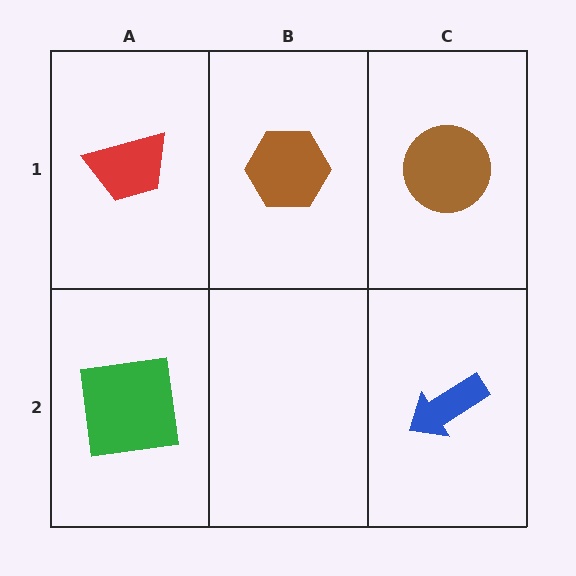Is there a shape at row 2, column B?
No, that cell is empty.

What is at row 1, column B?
A brown hexagon.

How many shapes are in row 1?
3 shapes.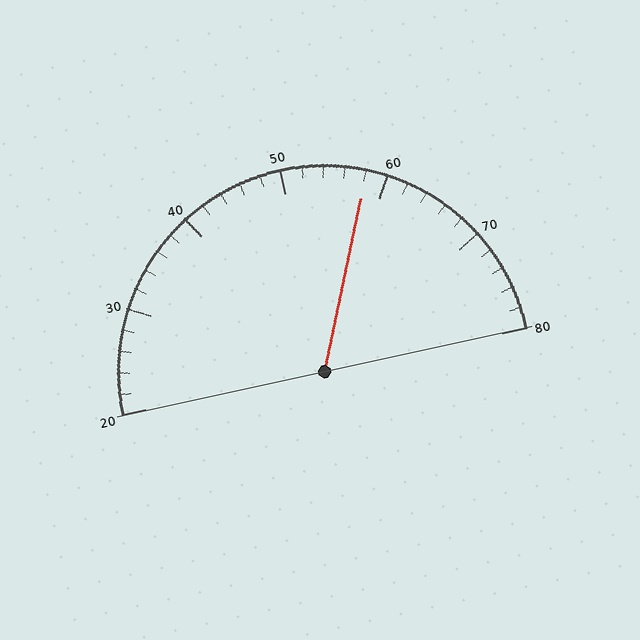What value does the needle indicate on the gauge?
The needle indicates approximately 58.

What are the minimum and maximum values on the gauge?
The gauge ranges from 20 to 80.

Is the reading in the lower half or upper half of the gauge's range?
The reading is in the upper half of the range (20 to 80).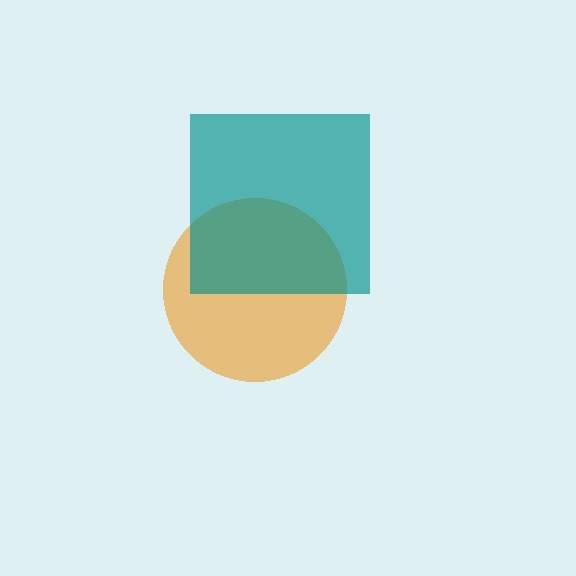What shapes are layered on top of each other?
The layered shapes are: an orange circle, a teal square.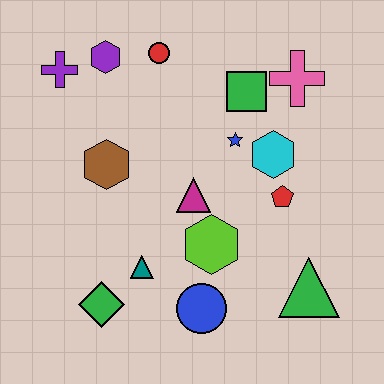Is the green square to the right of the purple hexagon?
Yes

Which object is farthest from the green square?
The green diamond is farthest from the green square.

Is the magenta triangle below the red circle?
Yes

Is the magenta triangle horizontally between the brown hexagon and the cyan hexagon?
Yes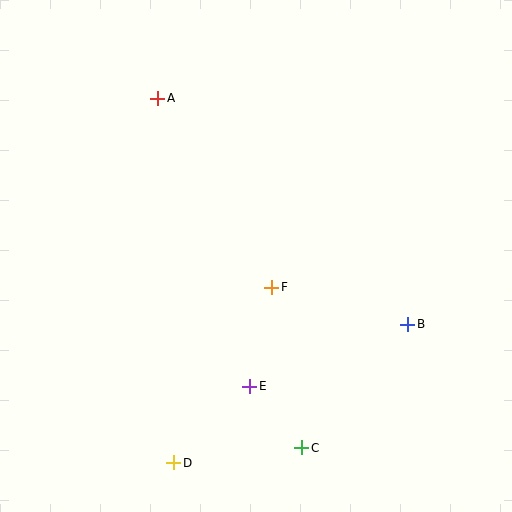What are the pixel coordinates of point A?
Point A is at (158, 98).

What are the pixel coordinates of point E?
Point E is at (250, 386).